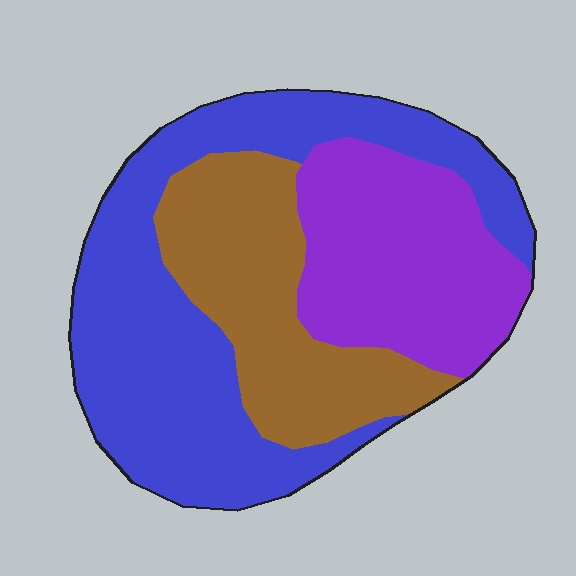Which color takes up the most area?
Blue, at roughly 45%.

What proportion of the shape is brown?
Brown covers around 25% of the shape.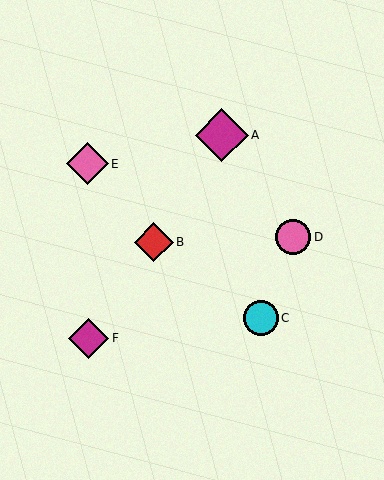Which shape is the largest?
The magenta diamond (labeled A) is the largest.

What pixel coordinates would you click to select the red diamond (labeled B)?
Click at (154, 242) to select the red diamond B.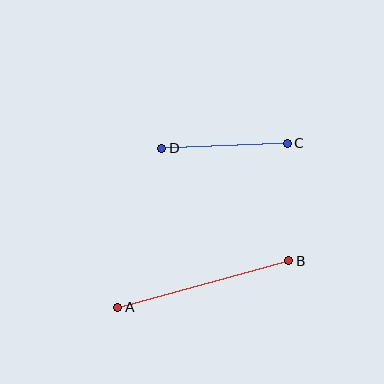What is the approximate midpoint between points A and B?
The midpoint is at approximately (203, 284) pixels.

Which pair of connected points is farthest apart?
Points A and B are farthest apart.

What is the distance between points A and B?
The distance is approximately 177 pixels.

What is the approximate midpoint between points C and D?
The midpoint is at approximately (225, 146) pixels.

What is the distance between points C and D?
The distance is approximately 126 pixels.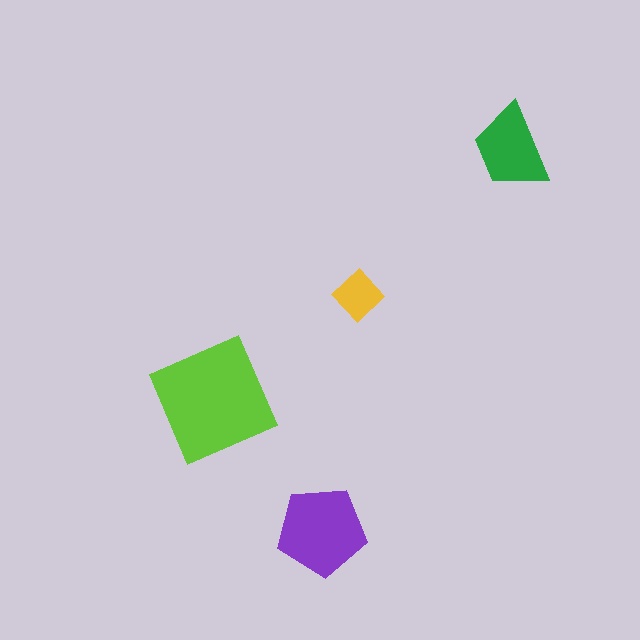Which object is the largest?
The lime square.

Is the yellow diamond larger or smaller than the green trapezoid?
Smaller.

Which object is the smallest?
The yellow diamond.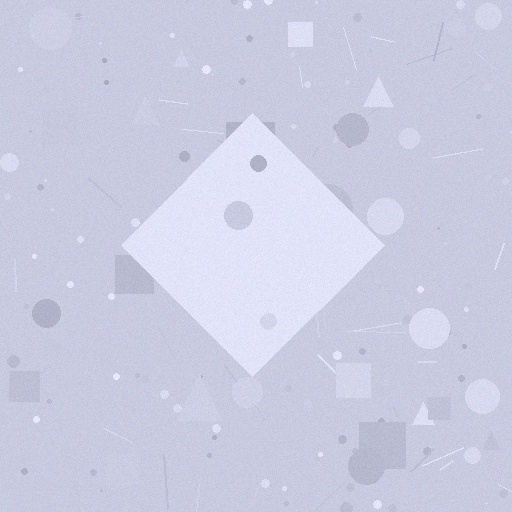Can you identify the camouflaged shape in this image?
The camouflaged shape is a diamond.